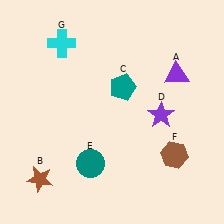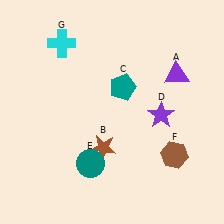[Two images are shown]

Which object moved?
The brown star (B) moved right.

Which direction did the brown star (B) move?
The brown star (B) moved right.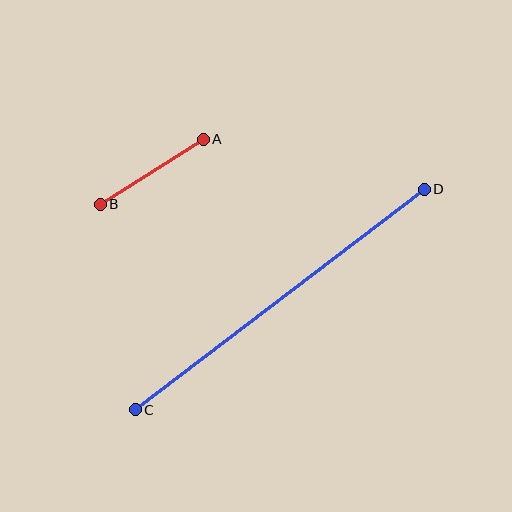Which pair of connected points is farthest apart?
Points C and D are farthest apart.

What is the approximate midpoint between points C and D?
The midpoint is at approximately (280, 299) pixels.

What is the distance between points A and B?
The distance is approximately 122 pixels.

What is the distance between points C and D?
The distance is approximately 364 pixels.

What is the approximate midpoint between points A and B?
The midpoint is at approximately (152, 172) pixels.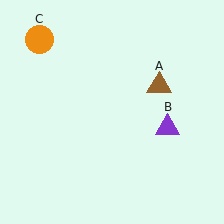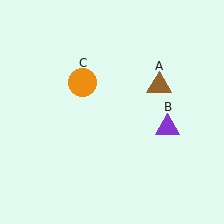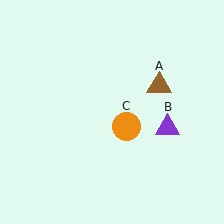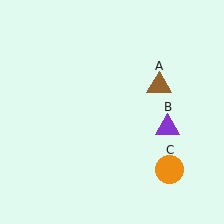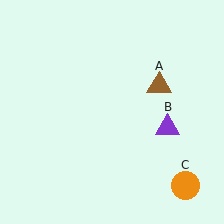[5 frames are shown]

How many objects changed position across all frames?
1 object changed position: orange circle (object C).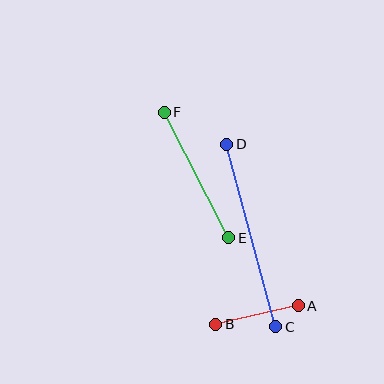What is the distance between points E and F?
The distance is approximately 141 pixels.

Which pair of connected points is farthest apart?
Points C and D are farthest apart.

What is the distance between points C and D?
The distance is approximately 189 pixels.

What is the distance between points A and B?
The distance is approximately 85 pixels.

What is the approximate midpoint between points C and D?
The midpoint is at approximately (251, 235) pixels.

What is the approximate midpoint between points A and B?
The midpoint is at approximately (257, 315) pixels.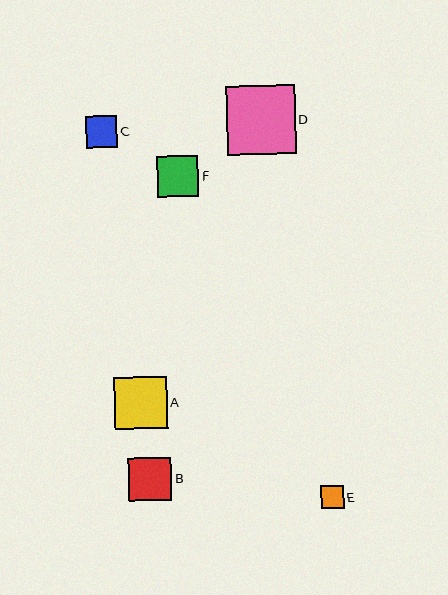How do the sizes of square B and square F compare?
Square B and square F are approximately the same size.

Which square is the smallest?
Square E is the smallest with a size of approximately 23 pixels.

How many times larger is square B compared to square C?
Square B is approximately 1.4 times the size of square C.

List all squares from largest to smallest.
From largest to smallest: D, A, B, F, C, E.